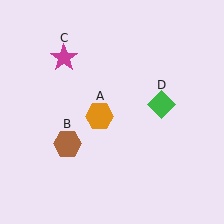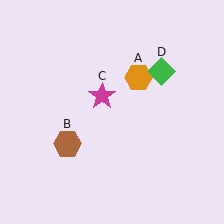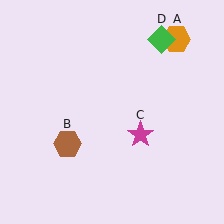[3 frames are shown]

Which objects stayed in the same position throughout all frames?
Brown hexagon (object B) remained stationary.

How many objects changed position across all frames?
3 objects changed position: orange hexagon (object A), magenta star (object C), green diamond (object D).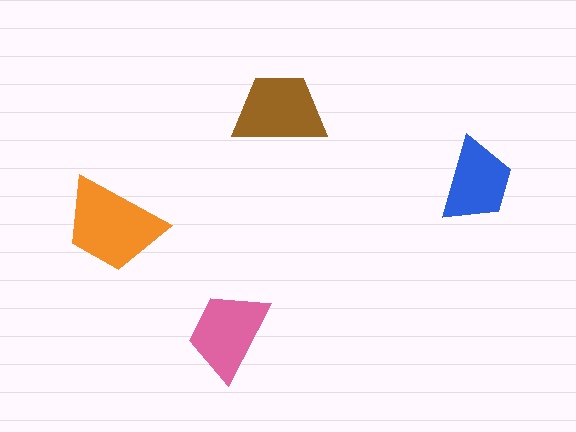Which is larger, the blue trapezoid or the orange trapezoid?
The orange one.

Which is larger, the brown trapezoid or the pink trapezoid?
The brown one.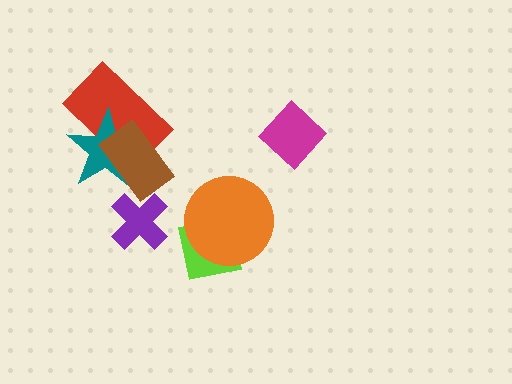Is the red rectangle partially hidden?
Yes, it is partially covered by another shape.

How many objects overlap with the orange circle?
1 object overlaps with the orange circle.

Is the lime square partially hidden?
Yes, it is partially covered by another shape.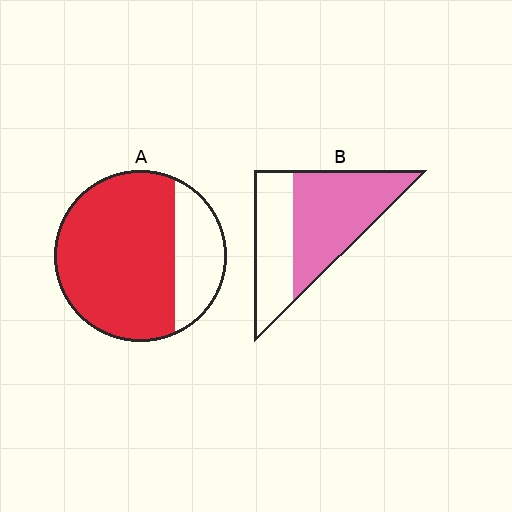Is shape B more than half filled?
Yes.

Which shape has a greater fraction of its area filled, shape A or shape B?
Shape A.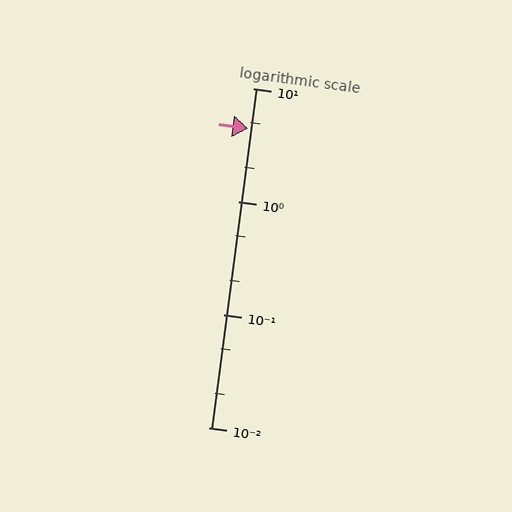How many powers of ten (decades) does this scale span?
The scale spans 3 decades, from 0.01 to 10.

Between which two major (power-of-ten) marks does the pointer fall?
The pointer is between 1 and 10.